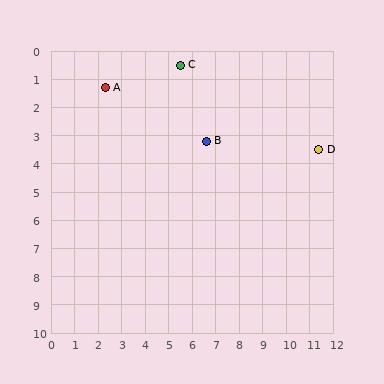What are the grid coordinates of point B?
Point B is at approximately (6.6, 3.2).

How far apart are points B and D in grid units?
Points B and D are about 4.8 grid units apart.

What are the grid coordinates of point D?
Point D is at approximately (11.4, 3.5).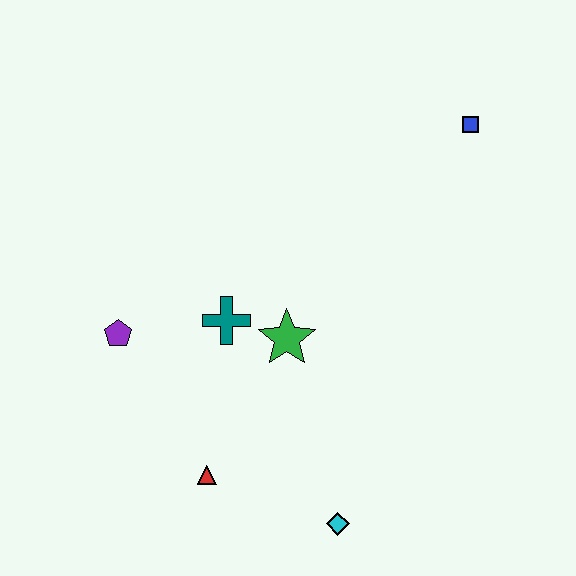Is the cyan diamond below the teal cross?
Yes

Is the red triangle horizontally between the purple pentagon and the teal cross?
Yes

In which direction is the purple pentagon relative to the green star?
The purple pentagon is to the left of the green star.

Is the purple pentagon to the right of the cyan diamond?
No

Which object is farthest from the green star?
The blue square is farthest from the green star.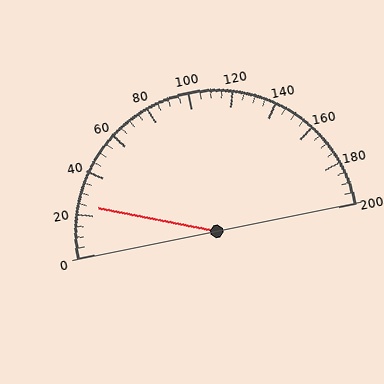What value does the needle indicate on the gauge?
The needle indicates approximately 25.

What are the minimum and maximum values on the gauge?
The gauge ranges from 0 to 200.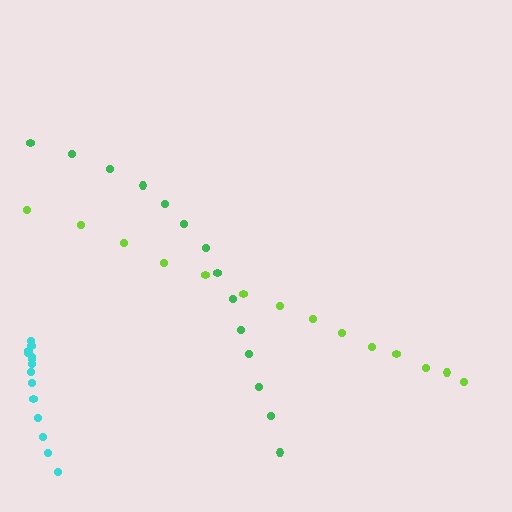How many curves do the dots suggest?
There are 3 distinct paths.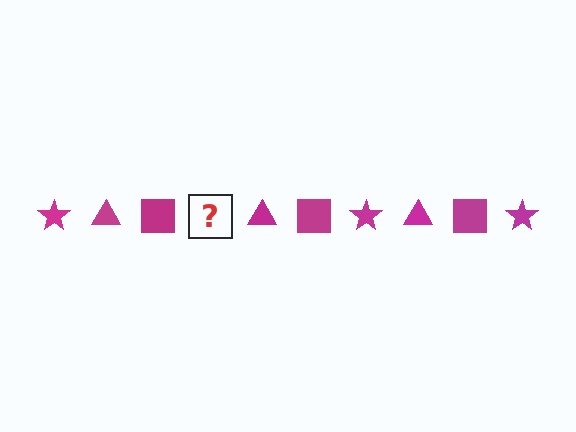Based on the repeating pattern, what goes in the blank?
The blank should be a magenta star.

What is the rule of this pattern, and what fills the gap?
The rule is that the pattern cycles through star, triangle, square shapes in magenta. The gap should be filled with a magenta star.